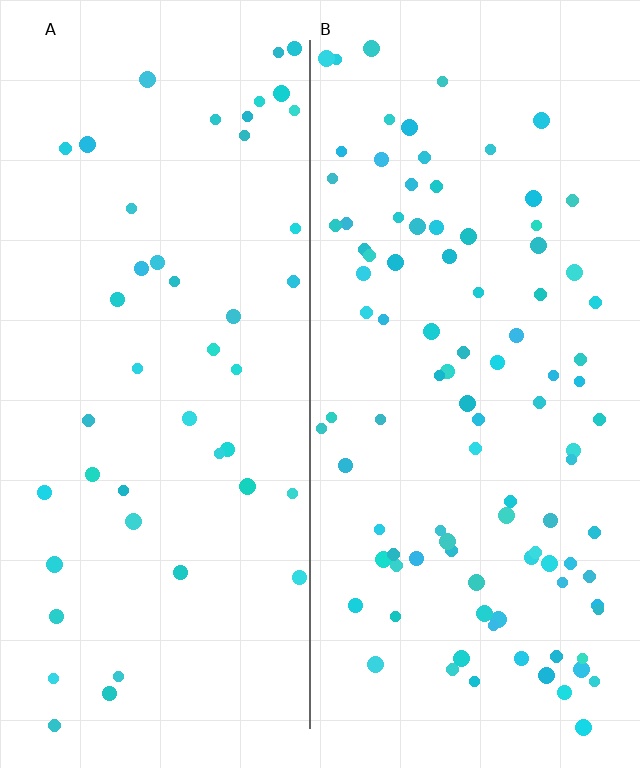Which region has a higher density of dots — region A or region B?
B (the right).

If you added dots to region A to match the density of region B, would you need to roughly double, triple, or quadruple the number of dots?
Approximately double.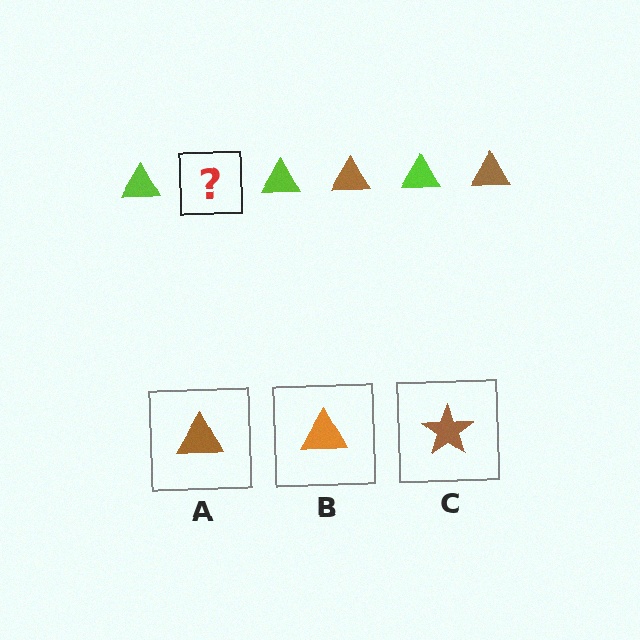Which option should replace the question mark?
Option A.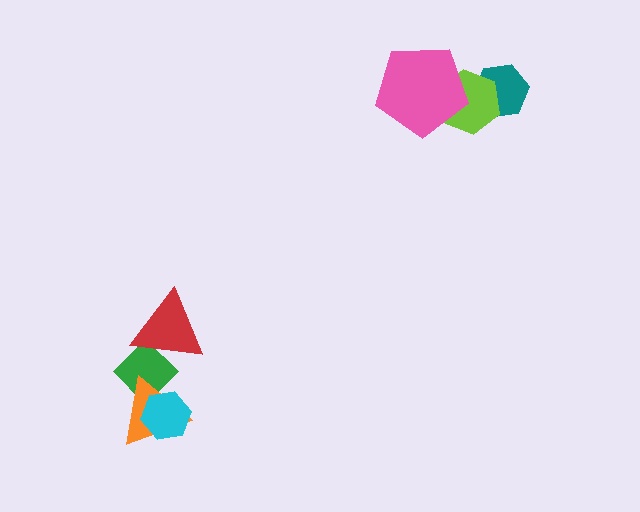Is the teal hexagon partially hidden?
Yes, it is partially covered by another shape.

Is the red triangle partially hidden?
No, no other shape covers it.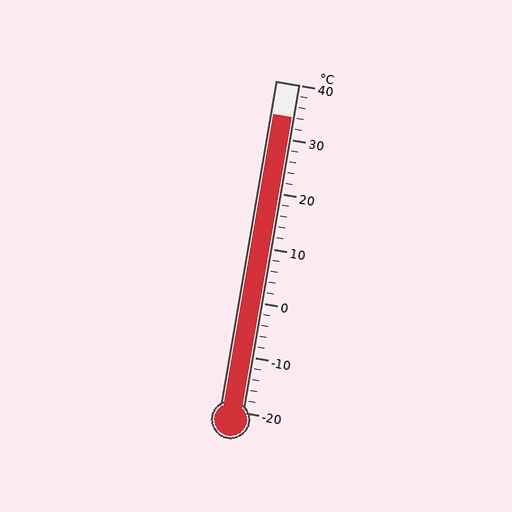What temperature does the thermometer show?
The thermometer shows approximately 34°C.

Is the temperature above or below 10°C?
The temperature is above 10°C.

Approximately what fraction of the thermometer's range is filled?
The thermometer is filled to approximately 90% of its range.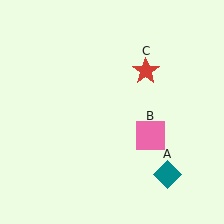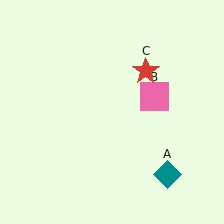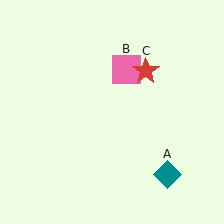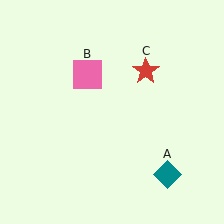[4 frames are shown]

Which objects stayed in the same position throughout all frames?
Teal diamond (object A) and red star (object C) remained stationary.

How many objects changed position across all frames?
1 object changed position: pink square (object B).